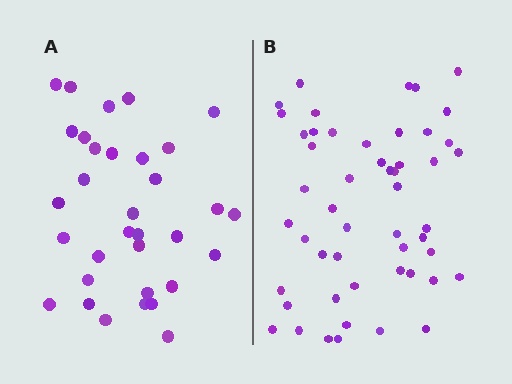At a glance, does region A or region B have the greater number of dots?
Region B (the right region) has more dots.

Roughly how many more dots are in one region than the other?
Region B has approximately 20 more dots than region A.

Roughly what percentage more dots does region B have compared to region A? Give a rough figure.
About 55% more.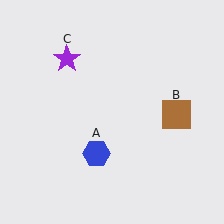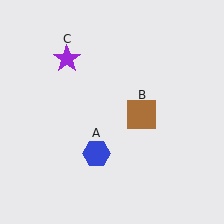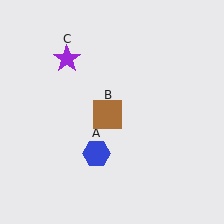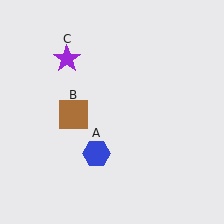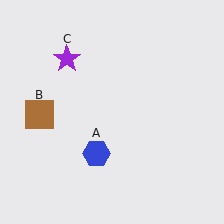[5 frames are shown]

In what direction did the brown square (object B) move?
The brown square (object B) moved left.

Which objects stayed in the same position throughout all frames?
Blue hexagon (object A) and purple star (object C) remained stationary.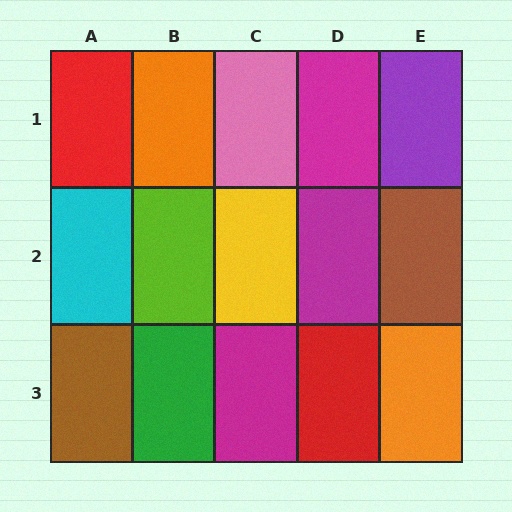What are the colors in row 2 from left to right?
Cyan, lime, yellow, magenta, brown.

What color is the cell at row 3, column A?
Brown.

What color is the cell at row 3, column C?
Magenta.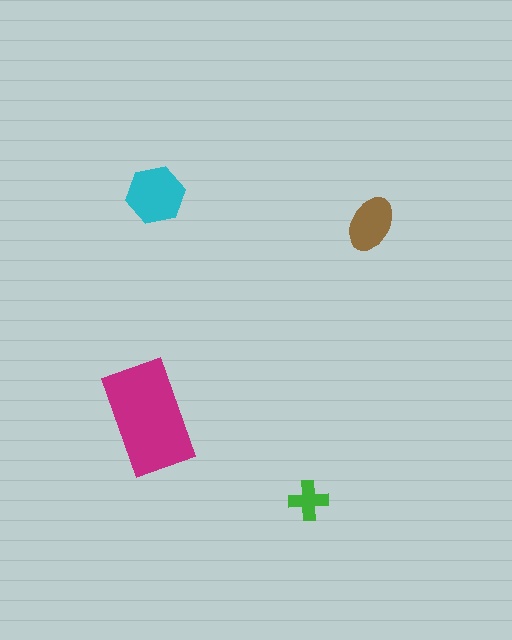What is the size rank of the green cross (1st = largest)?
4th.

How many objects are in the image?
There are 4 objects in the image.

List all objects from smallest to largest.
The green cross, the brown ellipse, the cyan hexagon, the magenta rectangle.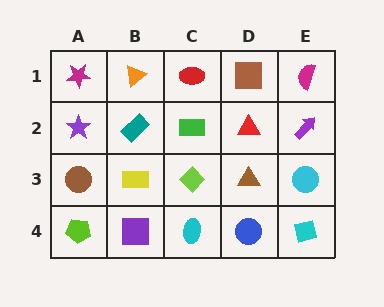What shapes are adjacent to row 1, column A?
A purple star (row 2, column A), an orange triangle (row 1, column B).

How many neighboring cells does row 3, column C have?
4.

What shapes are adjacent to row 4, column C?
A lime diamond (row 3, column C), a purple square (row 4, column B), a blue circle (row 4, column D).